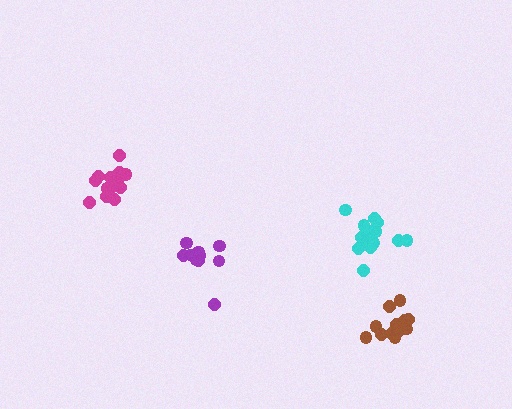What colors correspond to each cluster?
The clusters are colored: purple, magenta, brown, cyan.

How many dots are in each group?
Group 1: 10 dots, Group 2: 15 dots, Group 3: 14 dots, Group 4: 16 dots (55 total).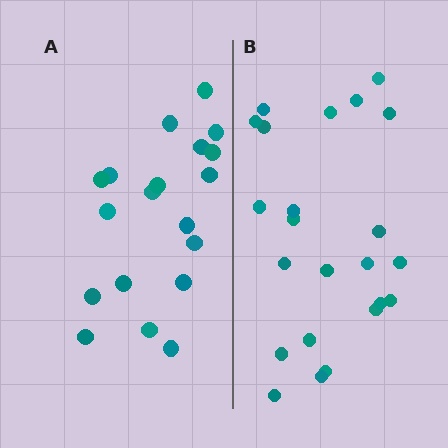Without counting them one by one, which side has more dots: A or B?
Region B (the right region) has more dots.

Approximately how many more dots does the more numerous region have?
Region B has about 4 more dots than region A.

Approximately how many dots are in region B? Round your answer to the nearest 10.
About 20 dots. (The exact count is 23, which rounds to 20.)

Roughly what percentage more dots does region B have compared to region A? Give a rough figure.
About 20% more.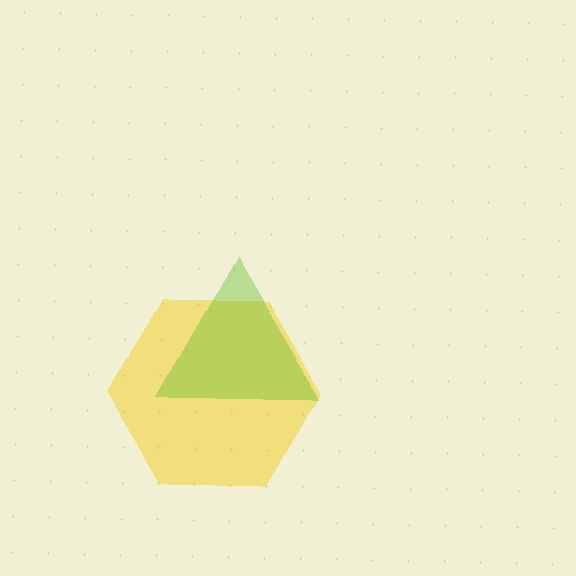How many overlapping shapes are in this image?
There are 2 overlapping shapes in the image.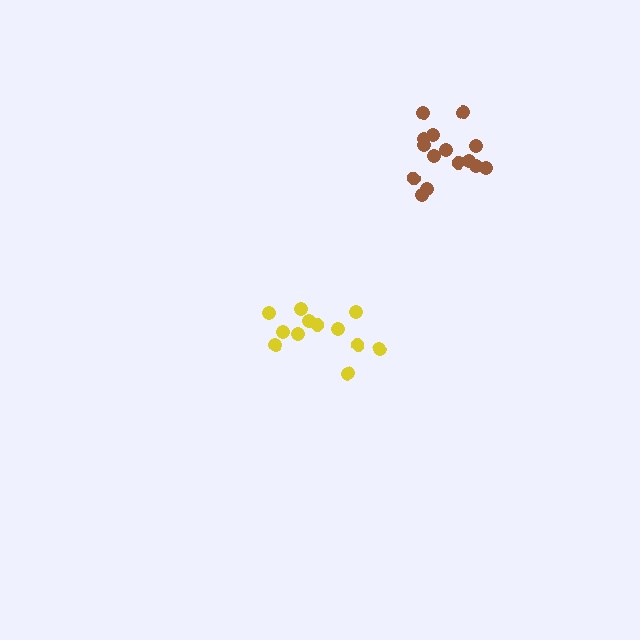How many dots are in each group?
Group 1: 12 dots, Group 2: 15 dots (27 total).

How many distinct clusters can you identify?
There are 2 distinct clusters.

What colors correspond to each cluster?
The clusters are colored: yellow, brown.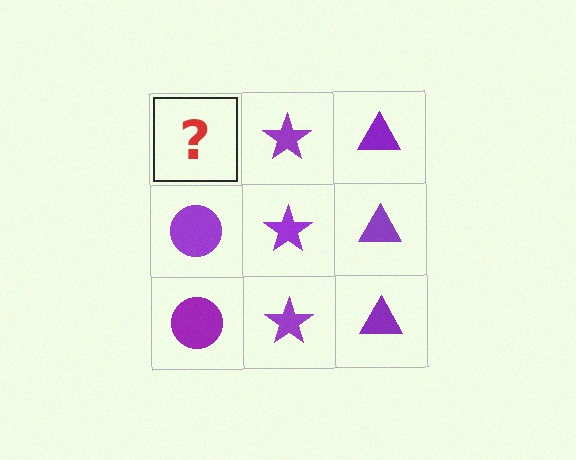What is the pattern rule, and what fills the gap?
The rule is that each column has a consistent shape. The gap should be filled with a purple circle.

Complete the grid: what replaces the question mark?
The question mark should be replaced with a purple circle.